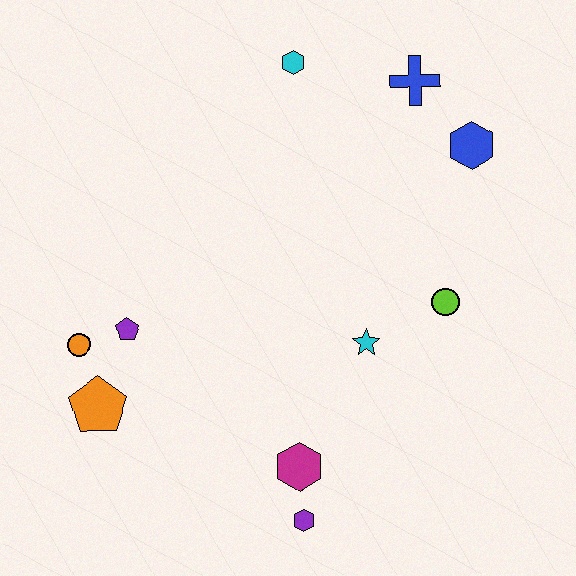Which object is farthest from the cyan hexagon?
The purple hexagon is farthest from the cyan hexagon.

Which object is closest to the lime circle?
The cyan star is closest to the lime circle.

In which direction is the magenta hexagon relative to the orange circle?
The magenta hexagon is to the right of the orange circle.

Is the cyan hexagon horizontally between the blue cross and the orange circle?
Yes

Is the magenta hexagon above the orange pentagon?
No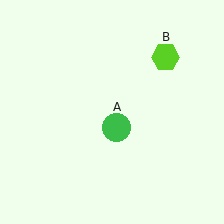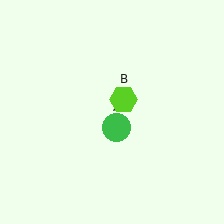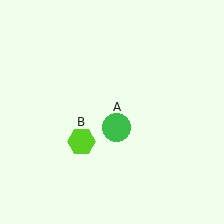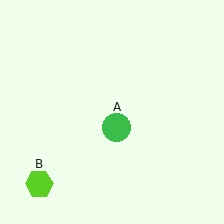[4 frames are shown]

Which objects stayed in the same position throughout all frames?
Green circle (object A) remained stationary.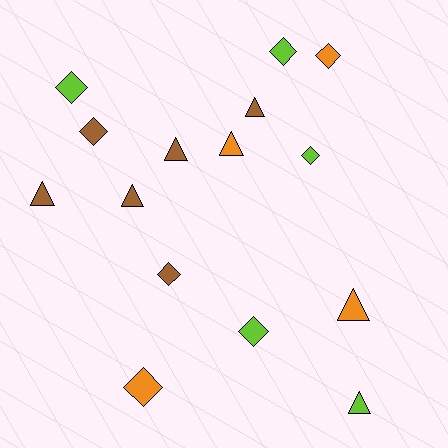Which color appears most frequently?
Brown, with 6 objects.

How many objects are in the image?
There are 15 objects.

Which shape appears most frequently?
Diamond, with 8 objects.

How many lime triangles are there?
There is 1 lime triangle.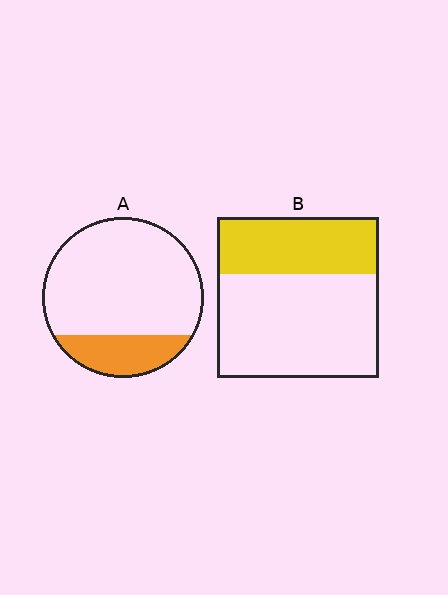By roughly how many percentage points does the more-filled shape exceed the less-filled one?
By roughly 15 percentage points (B over A).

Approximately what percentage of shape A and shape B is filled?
A is approximately 20% and B is approximately 35%.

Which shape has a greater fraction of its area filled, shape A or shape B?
Shape B.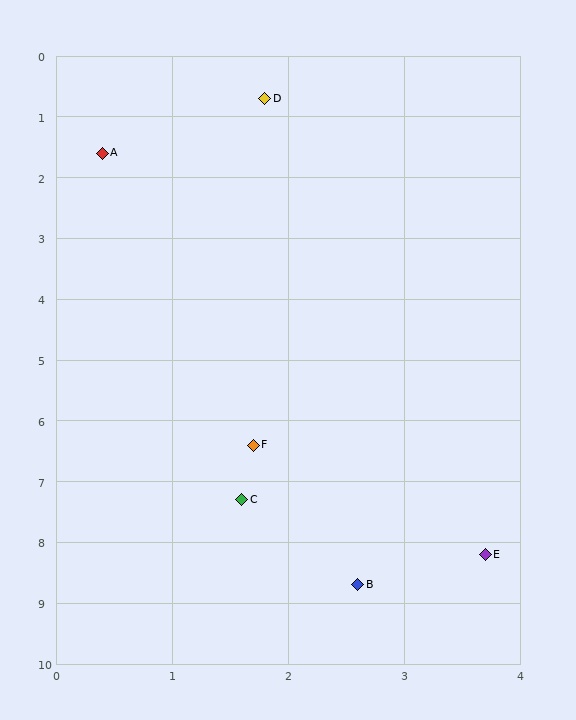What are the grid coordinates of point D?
Point D is at approximately (1.8, 0.7).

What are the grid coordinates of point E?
Point E is at approximately (3.7, 8.2).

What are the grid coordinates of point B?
Point B is at approximately (2.6, 8.7).